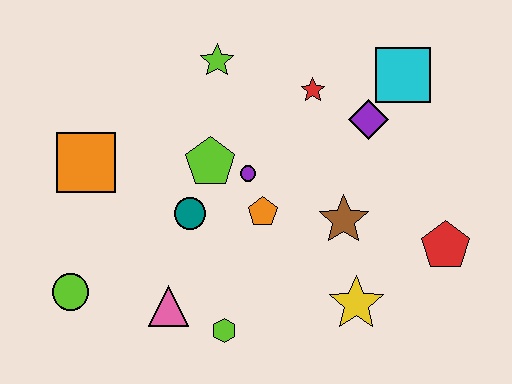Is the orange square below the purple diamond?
Yes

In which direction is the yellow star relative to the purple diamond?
The yellow star is below the purple diamond.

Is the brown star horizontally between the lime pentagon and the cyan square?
Yes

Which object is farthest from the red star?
The lime circle is farthest from the red star.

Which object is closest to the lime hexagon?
The pink triangle is closest to the lime hexagon.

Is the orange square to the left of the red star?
Yes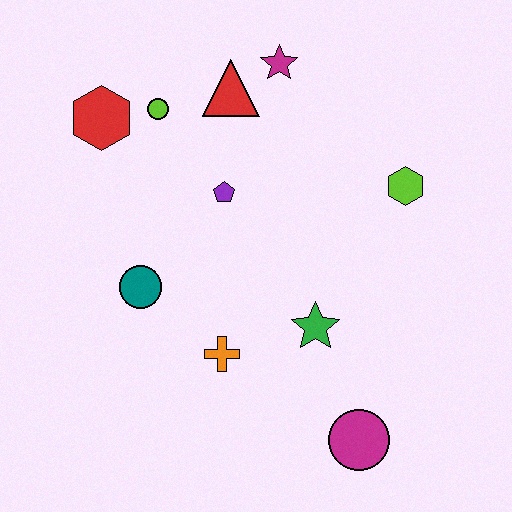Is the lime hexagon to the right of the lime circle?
Yes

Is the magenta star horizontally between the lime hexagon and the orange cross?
Yes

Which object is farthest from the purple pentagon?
The magenta circle is farthest from the purple pentagon.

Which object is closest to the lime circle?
The red hexagon is closest to the lime circle.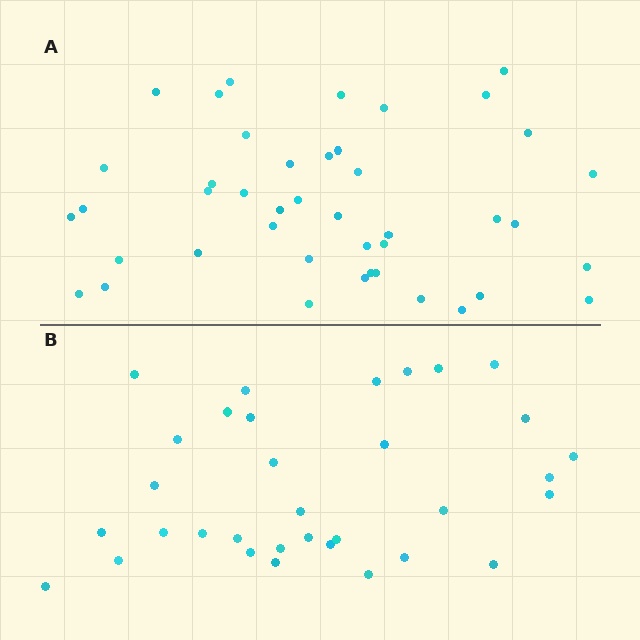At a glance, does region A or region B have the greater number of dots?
Region A (the top region) has more dots.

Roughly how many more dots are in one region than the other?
Region A has roughly 10 or so more dots than region B.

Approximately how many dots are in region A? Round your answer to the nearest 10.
About 40 dots. (The exact count is 43, which rounds to 40.)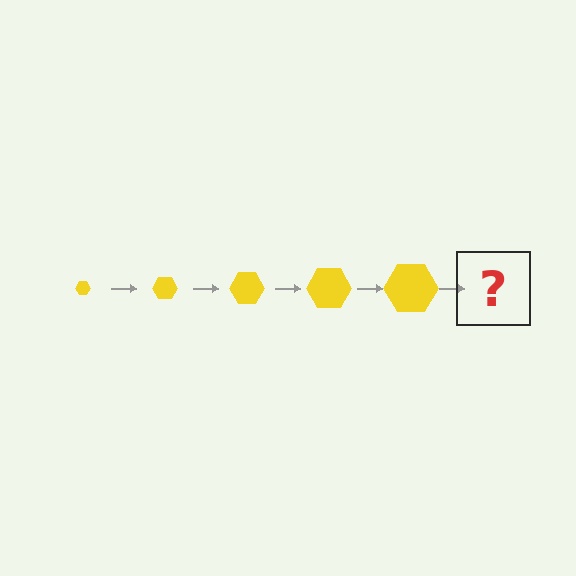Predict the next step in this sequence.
The next step is a yellow hexagon, larger than the previous one.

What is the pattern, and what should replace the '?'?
The pattern is that the hexagon gets progressively larger each step. The '?' should be a yellow hexagon, larger than the previous one.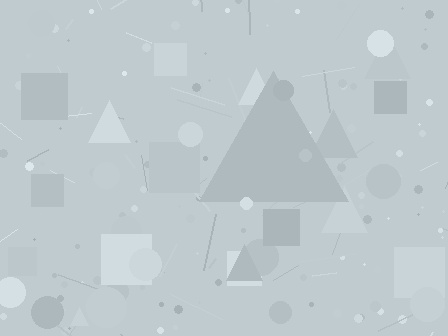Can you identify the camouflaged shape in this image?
The camouflaged shape is a triangle.